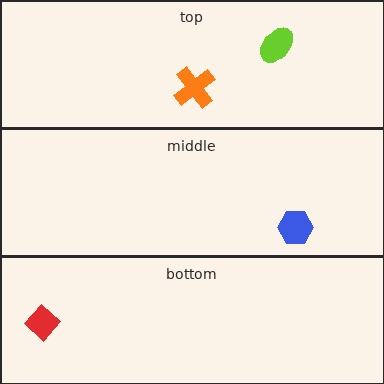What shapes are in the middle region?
The blue hexagon.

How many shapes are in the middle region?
1.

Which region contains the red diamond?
The bottom region.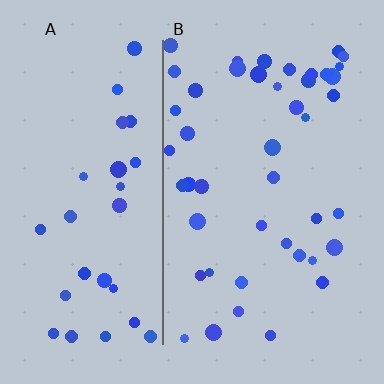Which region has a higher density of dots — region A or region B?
B (the right).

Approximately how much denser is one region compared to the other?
Approximately 1.4× — region B over region A.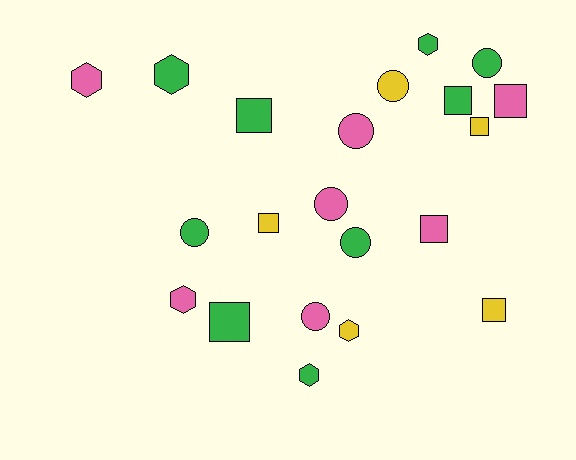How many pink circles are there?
There are 3 pink circles.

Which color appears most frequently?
Green, with 9 objects.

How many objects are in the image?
There are 21 objects.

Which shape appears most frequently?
Square, with 8 objects.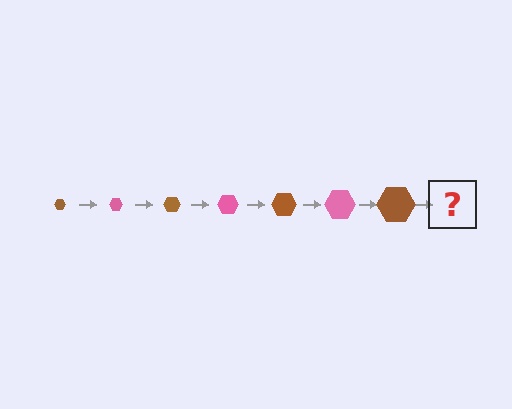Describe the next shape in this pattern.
It should be a pink hexagon, larger than the previous one.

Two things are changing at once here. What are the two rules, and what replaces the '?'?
The two rules are that the hexagon grows larger each step and the color cycles through brown and pink. The '?' should be a pink hexagon, larger than the previous one.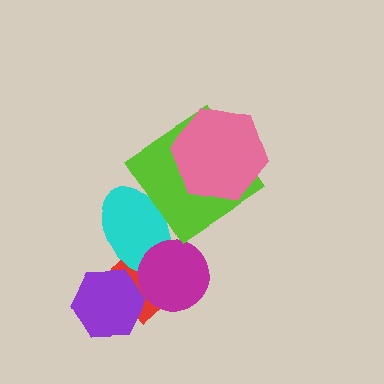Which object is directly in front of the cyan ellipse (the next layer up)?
The magenta circle is directly in front of the cyan ellipse.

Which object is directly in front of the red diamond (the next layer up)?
The cyan ellipse is directly in front of the red diamond.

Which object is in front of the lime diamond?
The pink hexagon is in front of the lime diamond.